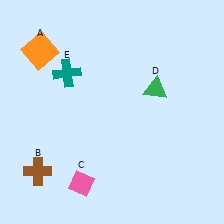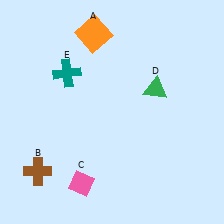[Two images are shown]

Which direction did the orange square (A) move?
The orange square (A) moved right.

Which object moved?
The orange square (A) moved right.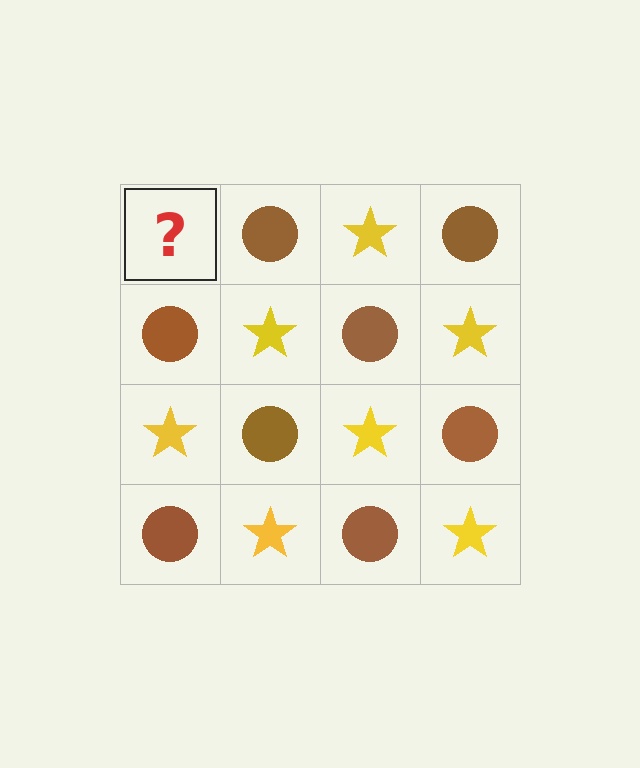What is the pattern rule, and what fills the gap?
The rule is that it alternates yellow star and brown circle in a checkerboard pattern. The gap should be filled with a yellow star.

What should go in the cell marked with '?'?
The missing cell should contain a yellow star.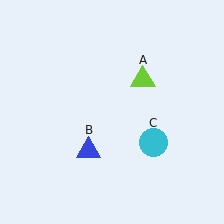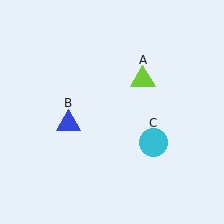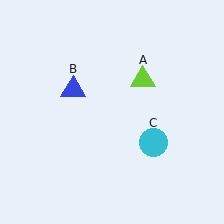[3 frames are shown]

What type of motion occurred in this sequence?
The blue triangle (object B) rotated clockwise around the center of the scene.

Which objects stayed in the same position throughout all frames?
Lime triangle (object A) and cyan circle (object C) remained stationary.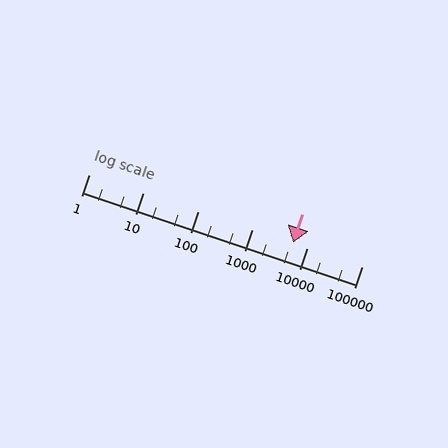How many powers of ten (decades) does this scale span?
The scale spans 5 decades, from 1 to 100000.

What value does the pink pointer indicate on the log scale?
The pointer indicates approximately 5600.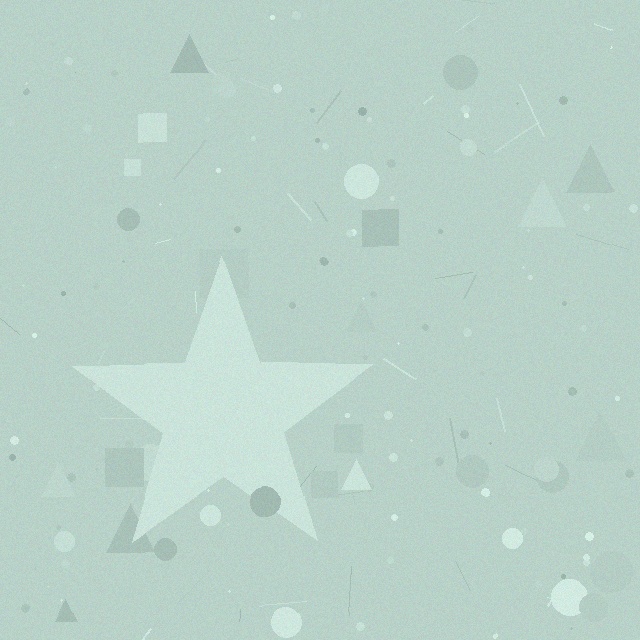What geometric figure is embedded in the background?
A star is embedded in the background.